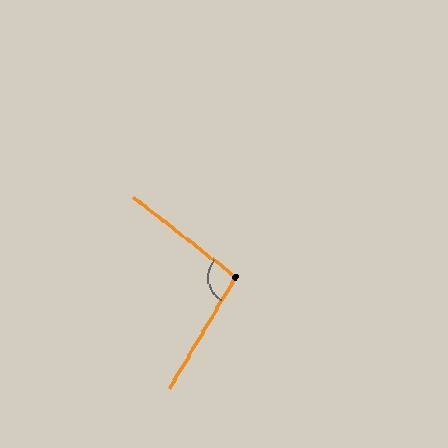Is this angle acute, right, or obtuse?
It is obtuse.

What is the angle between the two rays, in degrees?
Approximately 97 degrees.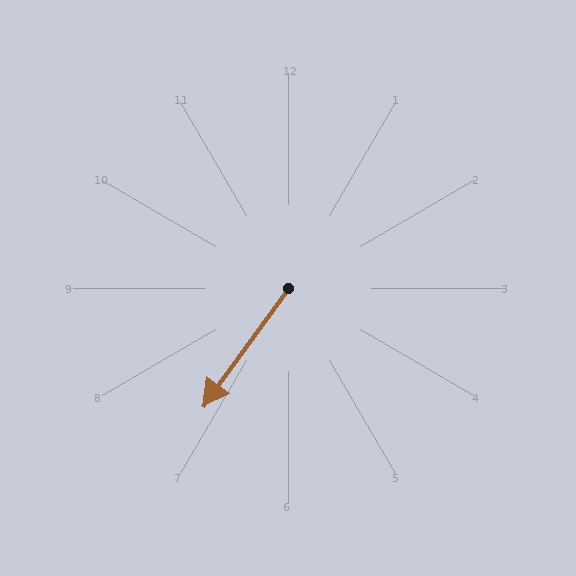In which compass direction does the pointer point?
Southwest.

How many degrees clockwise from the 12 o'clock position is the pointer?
Approximately 216 degrees.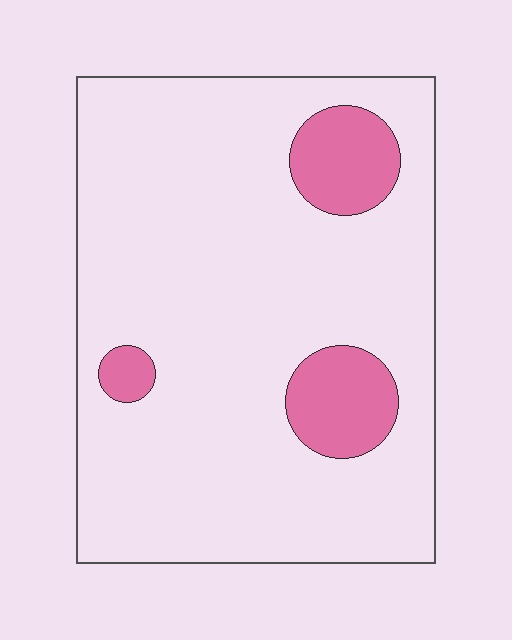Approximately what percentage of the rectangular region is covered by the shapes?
Approximately 15%.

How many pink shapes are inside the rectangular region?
3.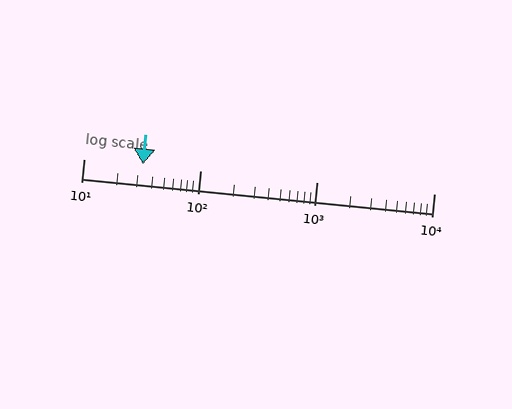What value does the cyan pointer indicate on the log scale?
The pointer indicates approximately 32.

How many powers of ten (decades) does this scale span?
The scale spans 3 decades, from 10 to 10000.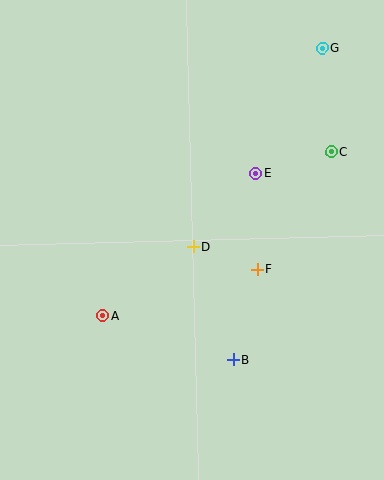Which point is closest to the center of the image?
Point D at (193, 247) is closest to the center.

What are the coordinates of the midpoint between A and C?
The midpoint between A and C is at (217, 234).